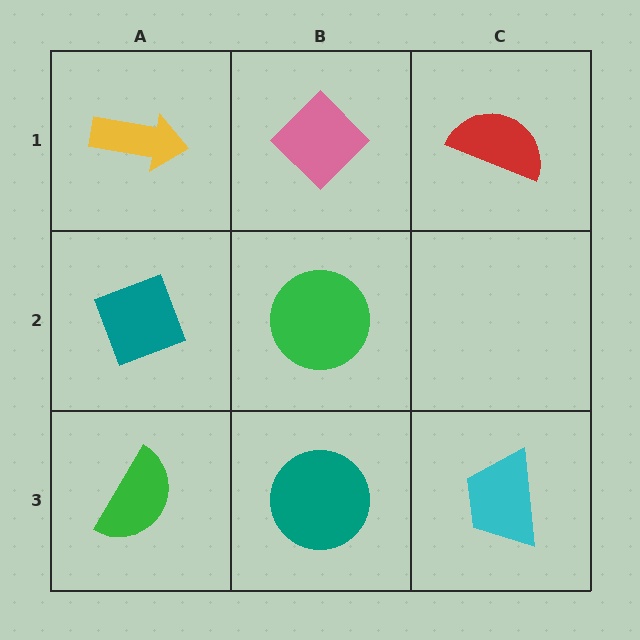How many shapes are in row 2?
2 shapes.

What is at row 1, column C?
A red semicircle.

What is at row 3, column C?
A cyan trapezoid.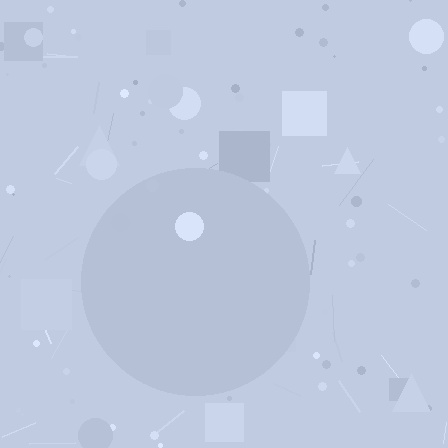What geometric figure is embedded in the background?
A circle is embedded in the background.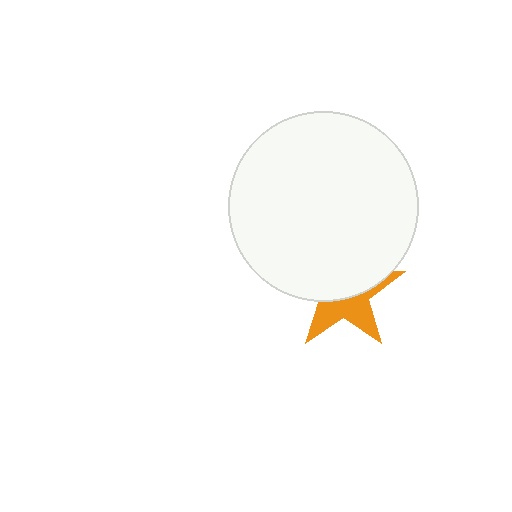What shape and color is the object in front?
The object in front is a white circle.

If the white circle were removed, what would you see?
You would see the complete orange star.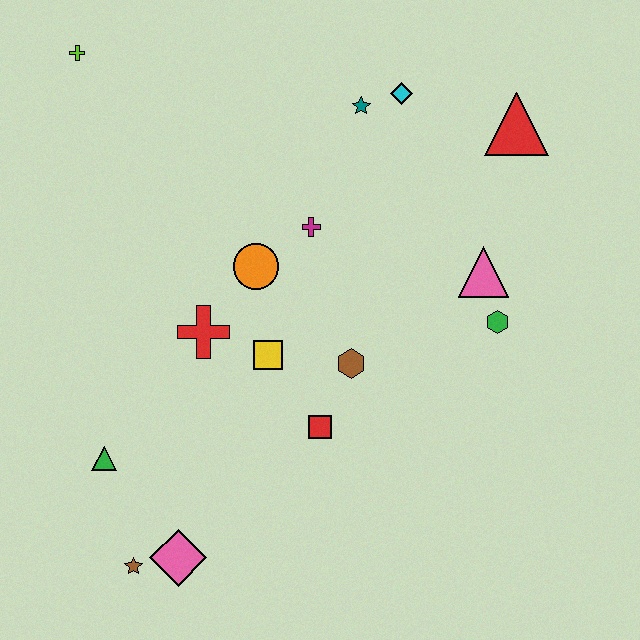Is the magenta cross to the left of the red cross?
No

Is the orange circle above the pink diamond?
Yes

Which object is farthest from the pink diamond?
The red triangle is farthest from the pink diamond.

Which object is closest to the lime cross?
The orange circle is closest to the lime cross.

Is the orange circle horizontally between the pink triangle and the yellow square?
No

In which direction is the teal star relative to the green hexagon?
The teal star is above the green hexagon.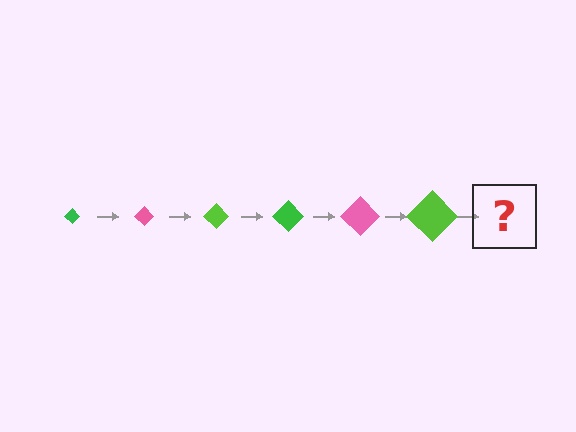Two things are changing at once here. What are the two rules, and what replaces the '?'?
The two rules are that the diamond grows larger each step and the color cycles through green, pink, and lime. The '?' should be a green diamond, larger than the previous one.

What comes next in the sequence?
The next element should be a green diamond, larger than the previous one.